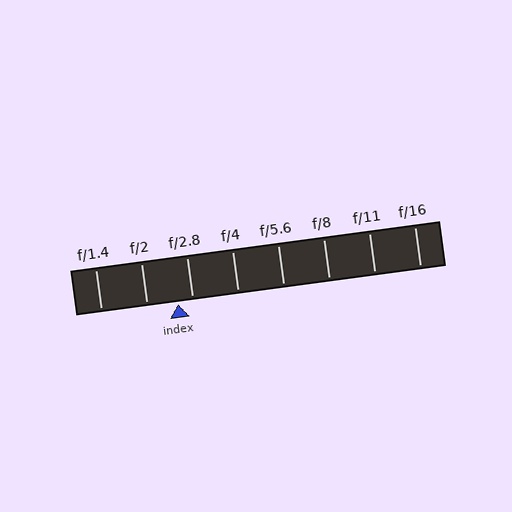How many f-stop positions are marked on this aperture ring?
There are 8 f-stop positions marked.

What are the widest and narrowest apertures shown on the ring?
The widest aperture shown is f/1.4 and the narrowest is f/16.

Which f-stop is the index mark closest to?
The index mark is closest to f/2.8.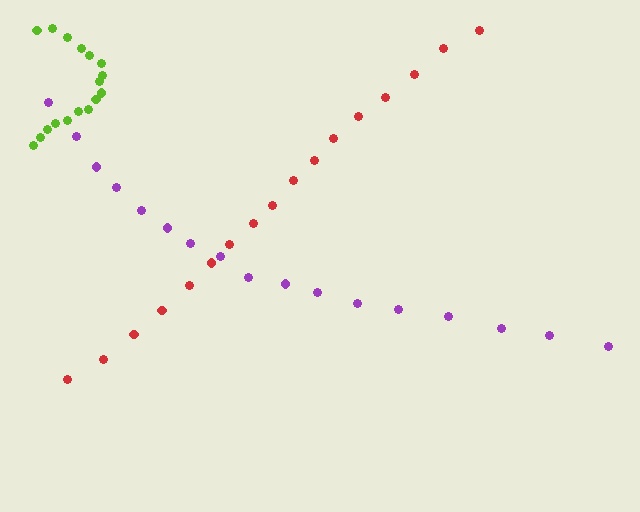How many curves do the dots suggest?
There are 3 distinct paths.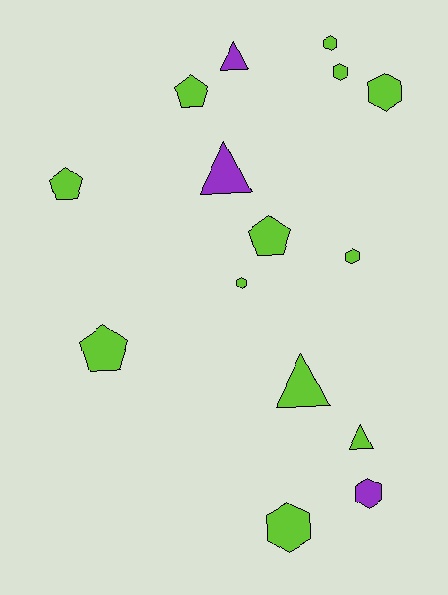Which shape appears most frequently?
Hexagon, with 7 objects.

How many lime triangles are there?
There are 2 lime triangles.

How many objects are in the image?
There are 15 objects.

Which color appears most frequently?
Lime, with 12 objects.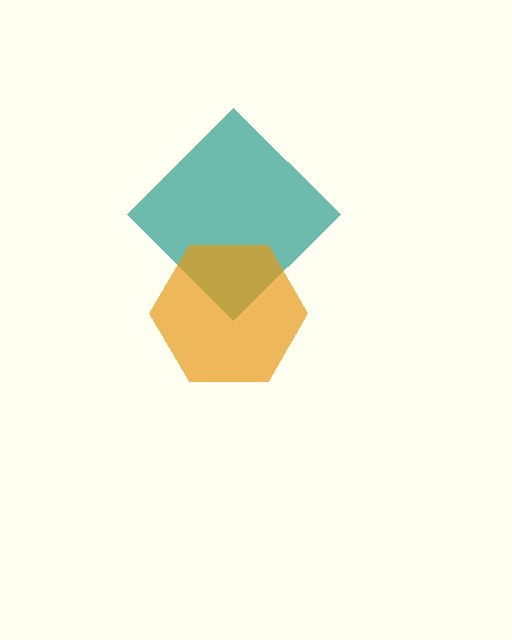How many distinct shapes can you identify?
There are 2 distinct shapes: a teal diamond, an orange hexagon.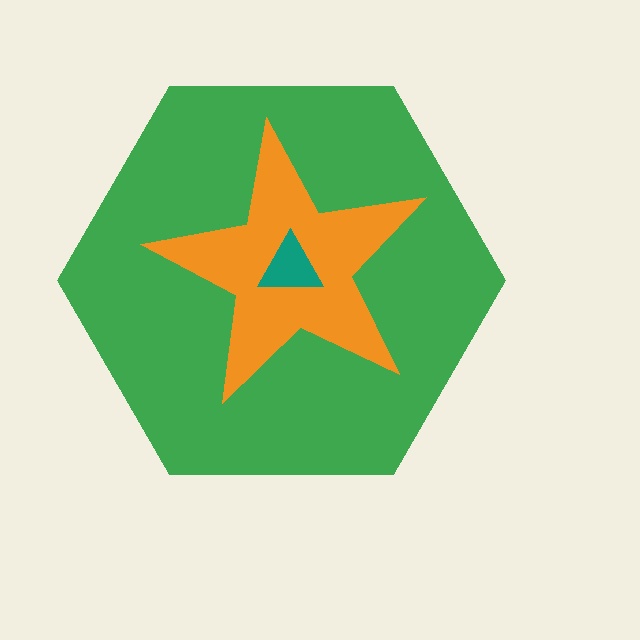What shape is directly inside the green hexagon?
The orange star.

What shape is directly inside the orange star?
The teal triangle.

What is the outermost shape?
The green hexagon.